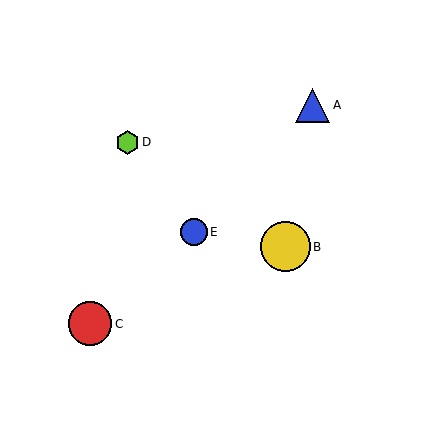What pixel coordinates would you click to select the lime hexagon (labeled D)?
Click at (128, 142) to select the lime hexagon D.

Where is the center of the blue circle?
The center of the blue circle is at (194, 232).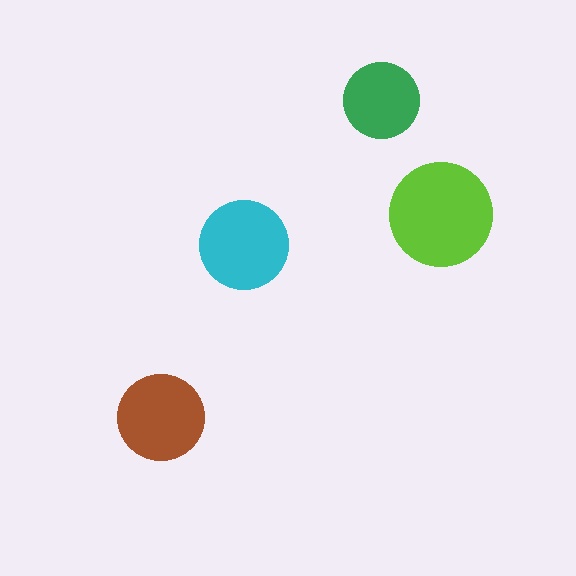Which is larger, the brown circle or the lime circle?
The lime one.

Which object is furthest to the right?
The lime circle is rightmost.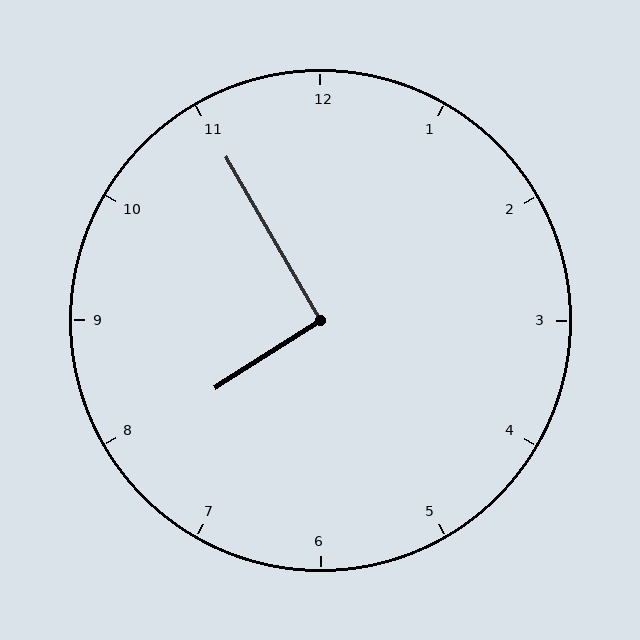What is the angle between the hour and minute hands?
Approximately 92 degrees.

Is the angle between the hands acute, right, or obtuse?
It is right.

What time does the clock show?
7:55.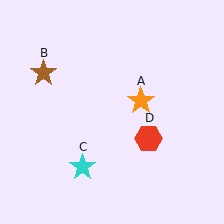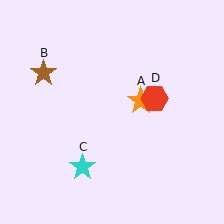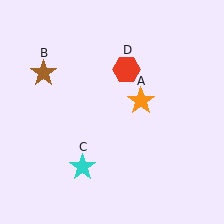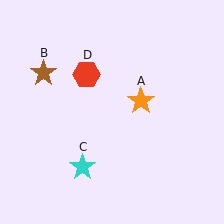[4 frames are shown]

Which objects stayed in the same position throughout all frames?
Orange star (object A) and brown star (object B) and cyan star (object C) remained stationary.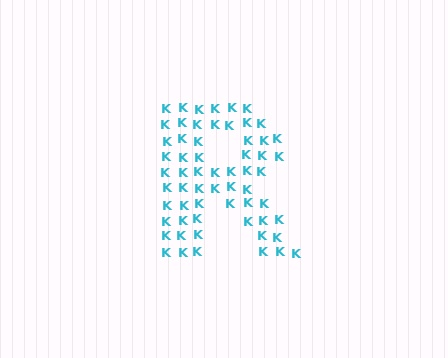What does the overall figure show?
The overall figure shows the letter R.